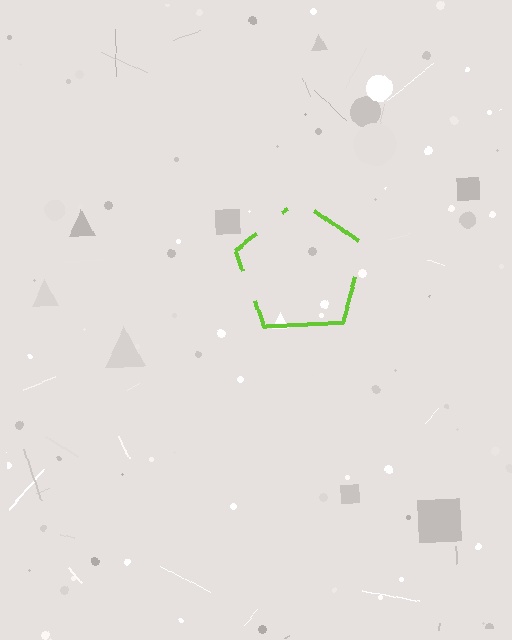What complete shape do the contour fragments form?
The contour fragments form a pentagon.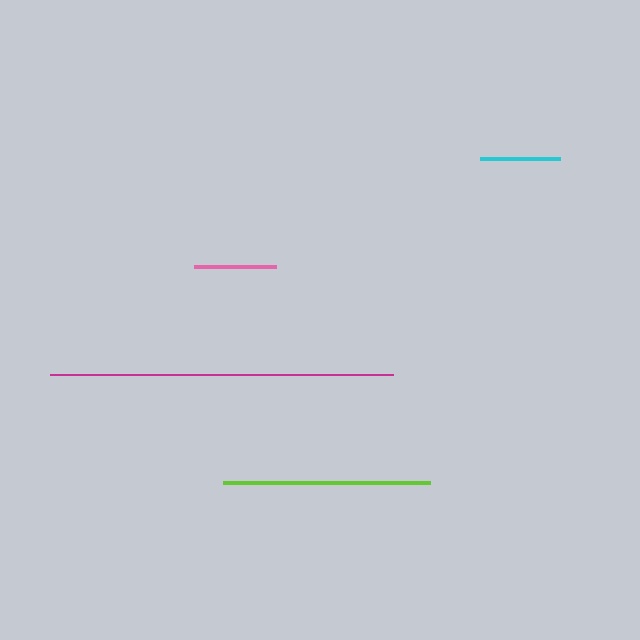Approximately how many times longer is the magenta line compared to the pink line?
The magenta line is approximately 4.2 times the length of the pink line.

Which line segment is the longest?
The magenta line is the longest at approximately 343 pixels.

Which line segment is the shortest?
The cyan line is the shortest at approximately 80 pixels.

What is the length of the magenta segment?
The magenta segment is approximately 343 pixels long.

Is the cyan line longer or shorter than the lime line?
The lime line is longer than the cyan line.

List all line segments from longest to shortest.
From longest to shortest: magenta, lime, pink, cyan.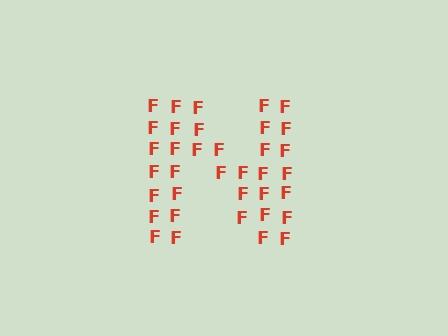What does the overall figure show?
The overall figure shows the letter N.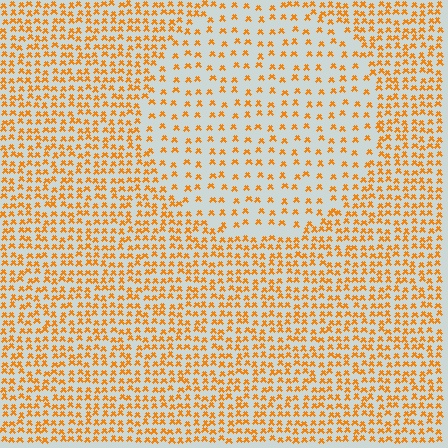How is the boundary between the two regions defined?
The boundary is defined by a change in element density (approximately 2.1x ratio). All elements are the same color, size, and shape.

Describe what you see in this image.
The image contains small orange elements arranged at two different densities. A circle-shaped region is visible where the elements are less densely packed than the surrounding area.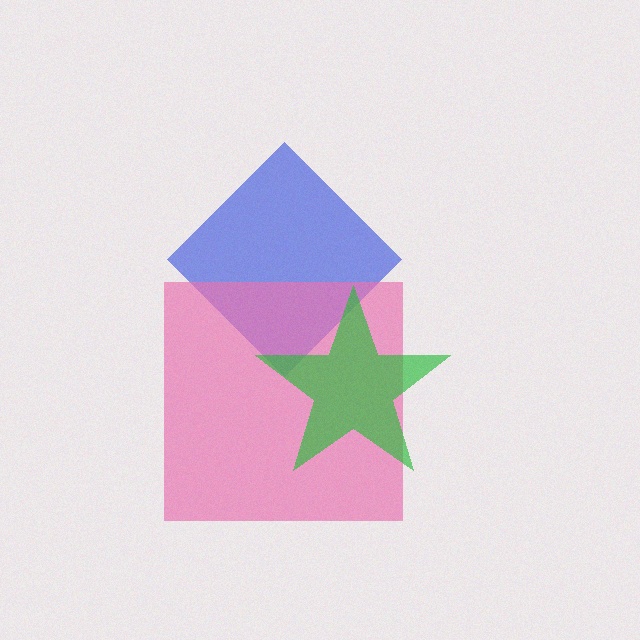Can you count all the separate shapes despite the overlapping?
Yes, there are 3 separate shapes.